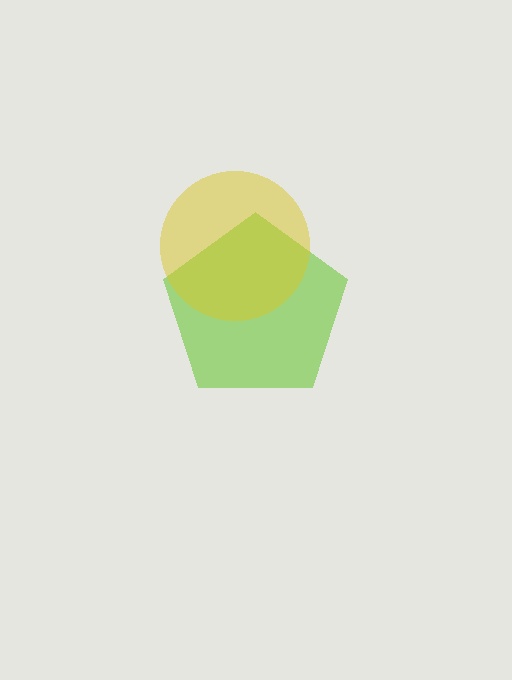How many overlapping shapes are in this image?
There are 2 overlapping shapes in the image.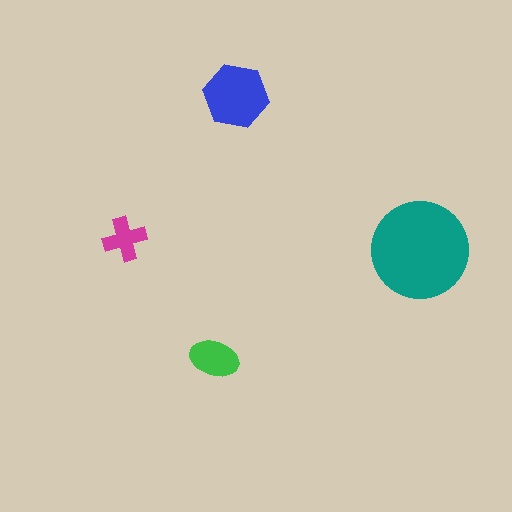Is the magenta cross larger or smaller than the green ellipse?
Smaller.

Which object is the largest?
The teal circle.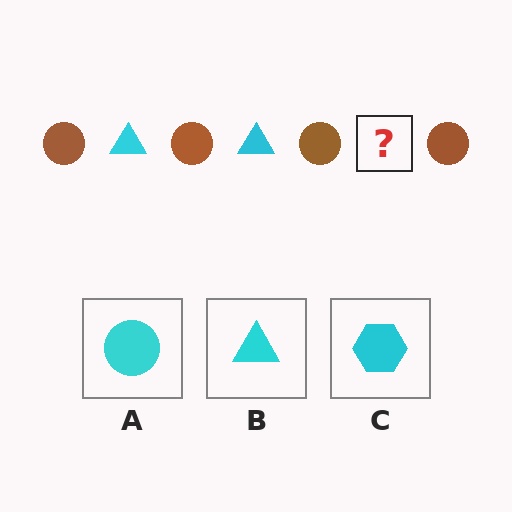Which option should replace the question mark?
Option B.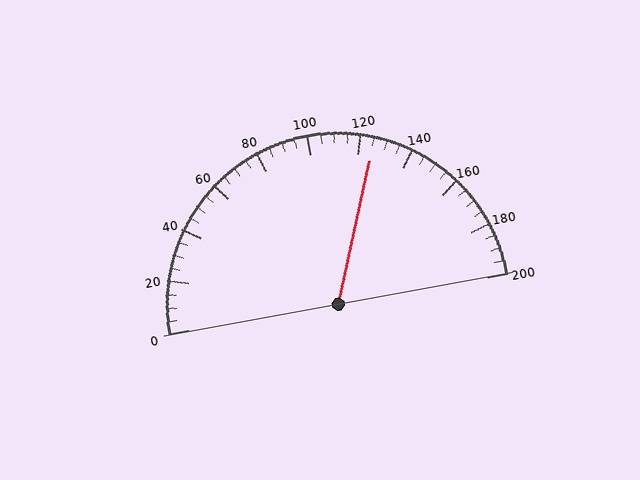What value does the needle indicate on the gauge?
The needle indicates approximately 125.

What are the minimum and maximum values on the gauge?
The gauge ranges from 0 to 200.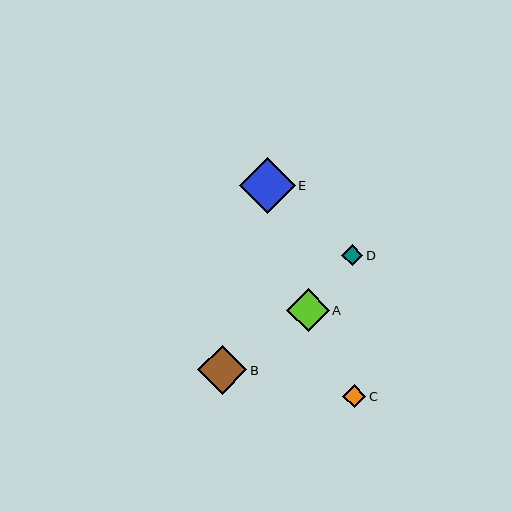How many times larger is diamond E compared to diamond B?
Diamond E is approximately 1.1 times the size of diamond B.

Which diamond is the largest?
Diamond E is the largest with a size of approximately 56 pixels.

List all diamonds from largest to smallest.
From largest to smallest: E, B, A, C, D.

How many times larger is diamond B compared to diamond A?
Diamond B is approximately 1.1 times the size of diamond A.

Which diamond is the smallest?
Diamond D is the smallest with a size of approximately 21 pixels.